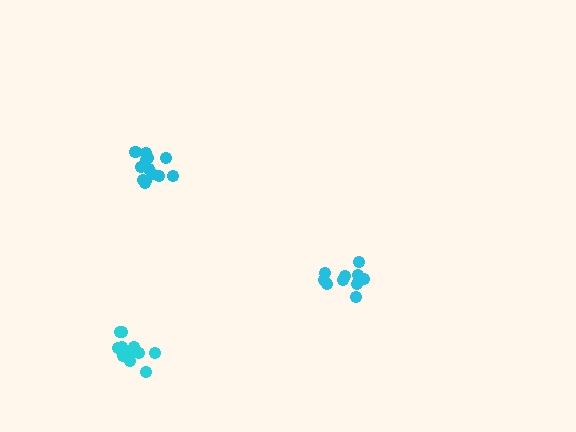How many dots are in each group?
Group 1: 13 dots, Group 2: 14 dots, Group 3: 10 dots (37 total).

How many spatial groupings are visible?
There are 3 spatial groupings.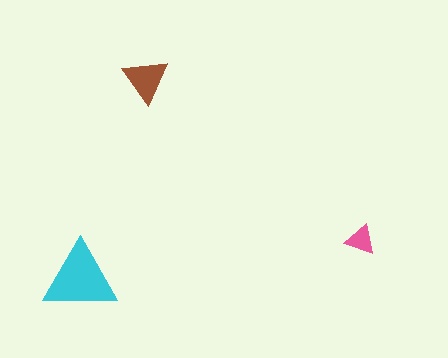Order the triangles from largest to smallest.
the cyan one, the brown one, the pink one.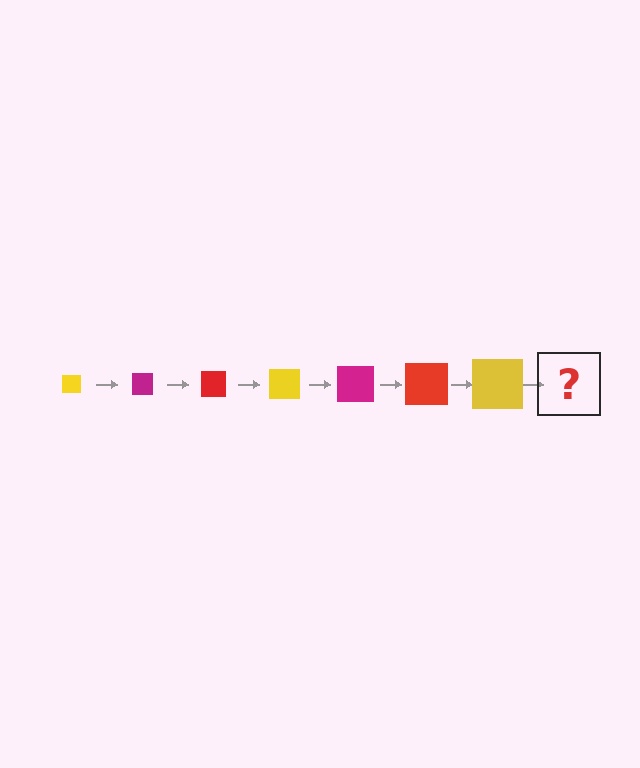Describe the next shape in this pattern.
It should be a magenta square, larger than the previous one.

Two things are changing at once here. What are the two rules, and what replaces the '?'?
The two rules are that the square grows larger each step and the color cycles through yellow, magenta, and red. The '?' should be a magenta square, larger than the previous one.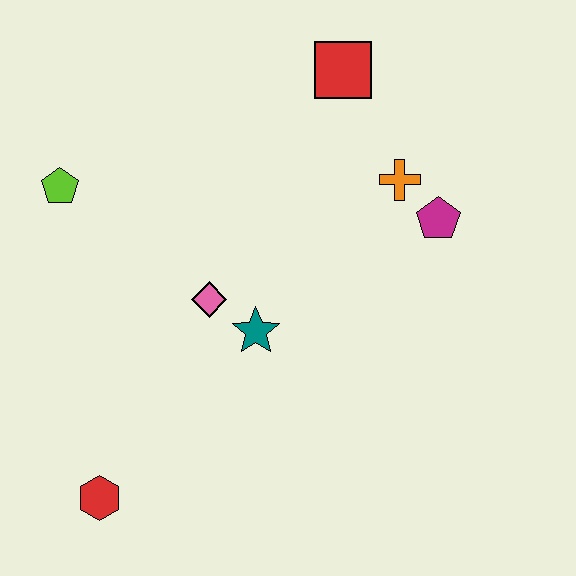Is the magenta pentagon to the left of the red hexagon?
No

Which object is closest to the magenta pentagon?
The orange cross is closest to the magenta pentagon.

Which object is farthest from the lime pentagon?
The magenta pentagon is farthest from the lime pentagon.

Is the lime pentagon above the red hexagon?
Yes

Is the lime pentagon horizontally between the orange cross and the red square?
No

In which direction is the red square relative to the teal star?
The red square is above the teal star.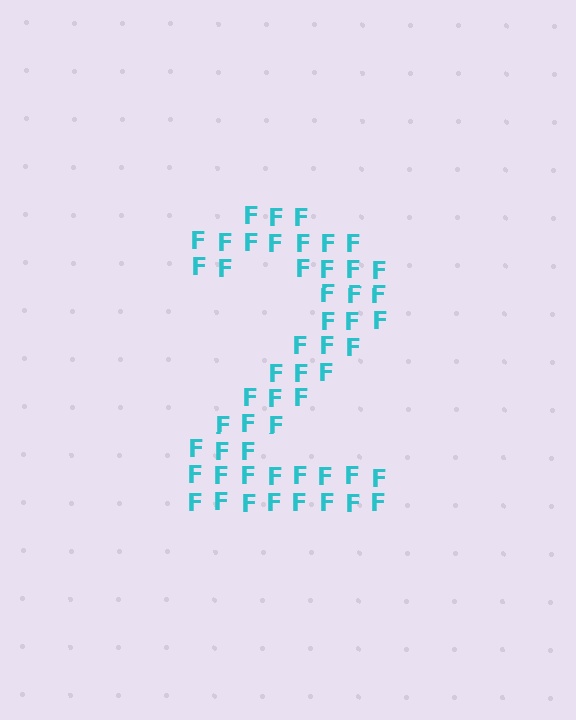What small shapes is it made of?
It is made of small letter F's.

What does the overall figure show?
The overall figure shows the digit 2.